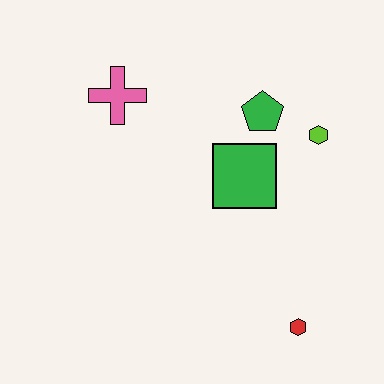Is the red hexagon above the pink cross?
No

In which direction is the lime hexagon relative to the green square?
The lime hexagon is to the right of the green square.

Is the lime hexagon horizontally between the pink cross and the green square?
No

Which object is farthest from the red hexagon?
The pink cross is farthest from the red hexagon.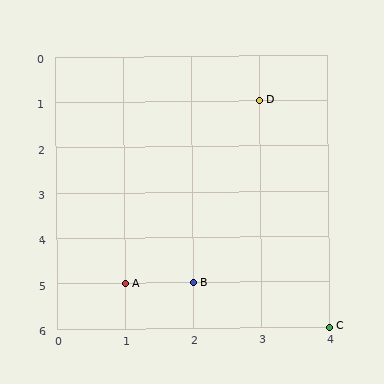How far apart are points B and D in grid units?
Points B and D are 1 column and 4 rows apart (about 4.1 grid units diagonally).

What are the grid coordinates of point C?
Point C is at grid coordinates (4, 6).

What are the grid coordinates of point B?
Point B is at grid coordinates (2, 5).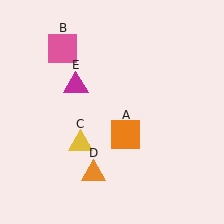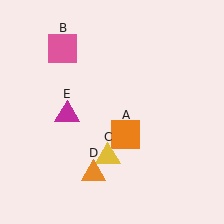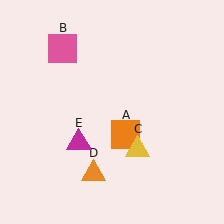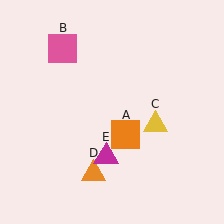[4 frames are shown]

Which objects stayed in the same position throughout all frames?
Orange square (object A) and pink square (object B) and orange triangle (object D) remained stationary.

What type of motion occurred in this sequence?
The yellow triangle (object C), magenta triangle (object E) rotated counterclockwise around the center of the scene.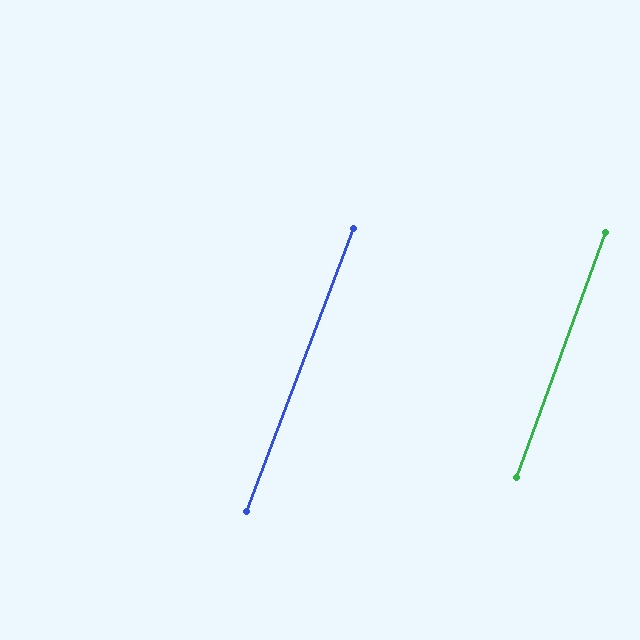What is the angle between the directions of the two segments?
Approximately 1 degree.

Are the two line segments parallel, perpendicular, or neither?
Parallel — their directions differ by only 0.8°.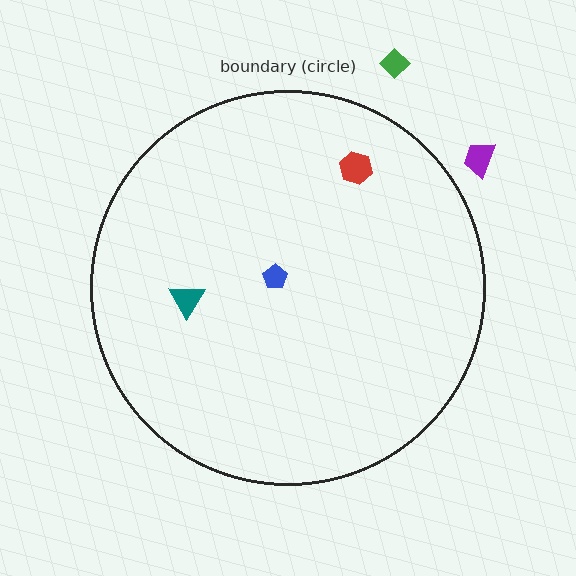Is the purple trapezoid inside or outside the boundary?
Outside.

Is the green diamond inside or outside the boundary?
Outside.